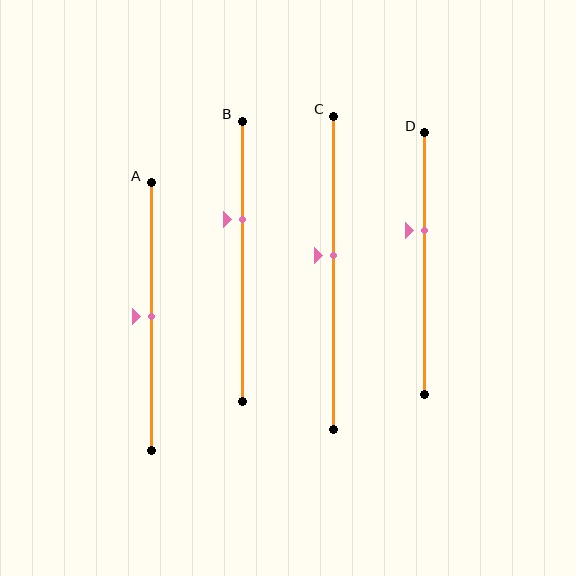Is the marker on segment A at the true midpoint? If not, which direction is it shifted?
Yes, the marker on segment A is at the true midpoint.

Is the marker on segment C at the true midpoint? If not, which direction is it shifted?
No, the marker on segment C is shifted upward by about 6% of the segment length.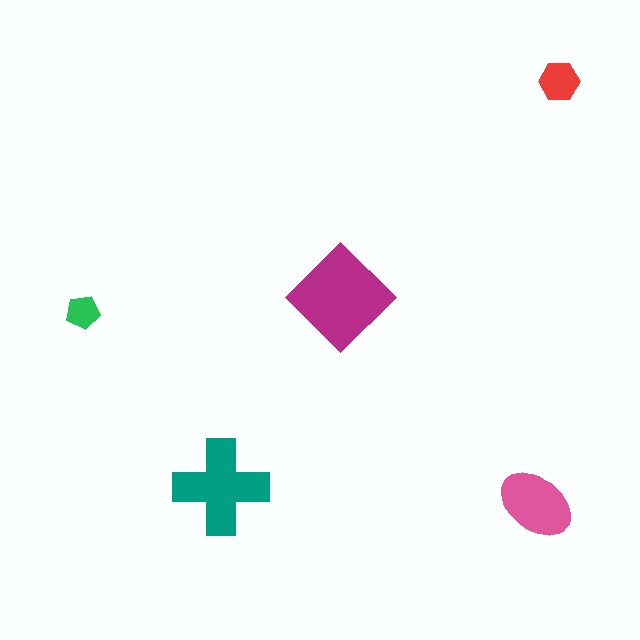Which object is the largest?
The magenta diamond.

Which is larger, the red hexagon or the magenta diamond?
The magenta diamond.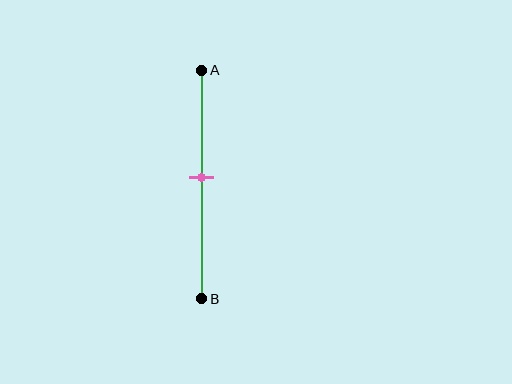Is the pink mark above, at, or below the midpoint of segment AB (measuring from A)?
The pink mark is above the midpoint of segment AB.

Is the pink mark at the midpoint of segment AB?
No, the mark is at about 45% from A, not at the 50% midpoint.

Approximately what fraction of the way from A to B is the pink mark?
The pink mark is approximately 45% of the way from A to B.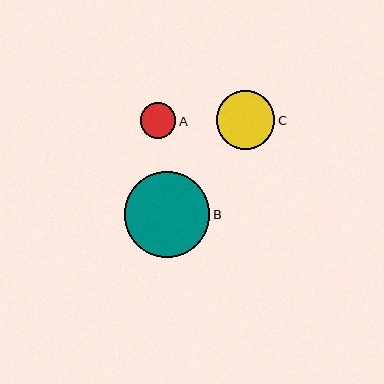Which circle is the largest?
Circle B is the largest with a size of approximately 86 pixels.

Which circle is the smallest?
Circle A is the smallest with a size of approximately 35 pixels.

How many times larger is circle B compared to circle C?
Circle B is approximately 1.5 times the size of circle C.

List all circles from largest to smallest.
From largest to smallest: B, C, A.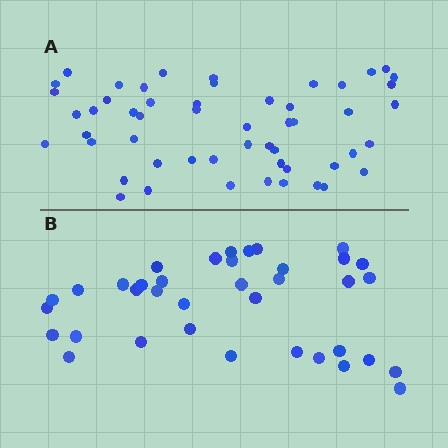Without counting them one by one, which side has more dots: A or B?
Region A (the top region) has more dots.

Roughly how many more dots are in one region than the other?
Region A has approximately 15 more dots than region B.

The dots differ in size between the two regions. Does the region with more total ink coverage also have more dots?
No. Region B has more total ink coverage because its dots are larger, but region A actually contains more individual dots. Total area can be misleading — the number of items is what matters here.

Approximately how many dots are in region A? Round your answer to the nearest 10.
About 50 dots. (The exact count is 53, which rounds to 50.)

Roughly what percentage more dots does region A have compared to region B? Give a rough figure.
About 45% more.